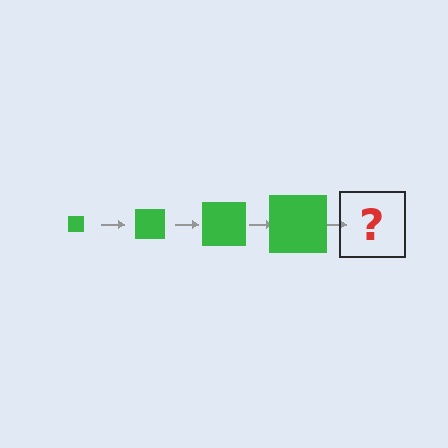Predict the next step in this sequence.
The next step is a green square, larger than the previous one.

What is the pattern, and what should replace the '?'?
The pattern is that the square gets progressively larger each step. The '?' should be a green square, larger than the previous one.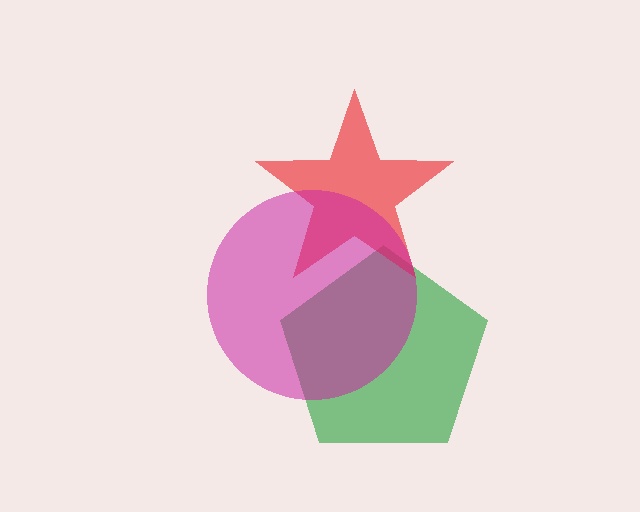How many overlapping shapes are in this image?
There are 3 overlapping shapes in the image.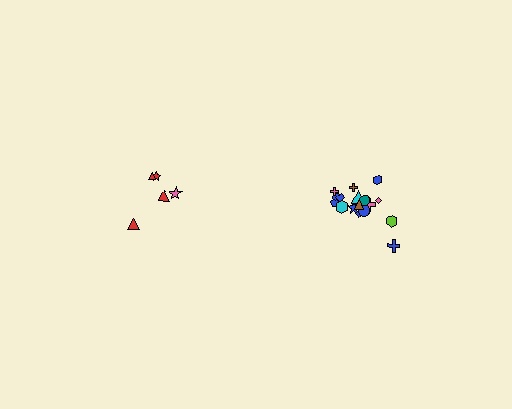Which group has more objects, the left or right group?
The right group.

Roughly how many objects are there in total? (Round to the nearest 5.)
Roughly 25 objects in total.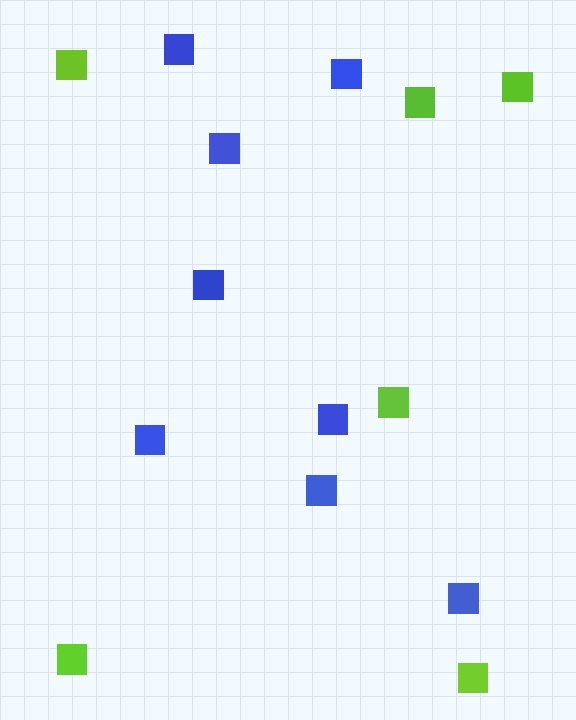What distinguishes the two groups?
There are 2 groups: one group of blue squares (8) and one group of lime squares (6).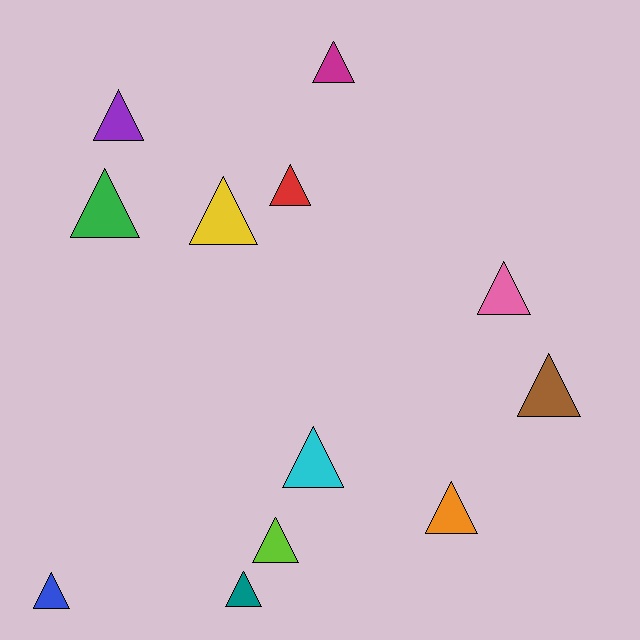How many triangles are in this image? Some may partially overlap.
There are 12 triangles.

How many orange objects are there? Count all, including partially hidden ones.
There is 1 orange object.